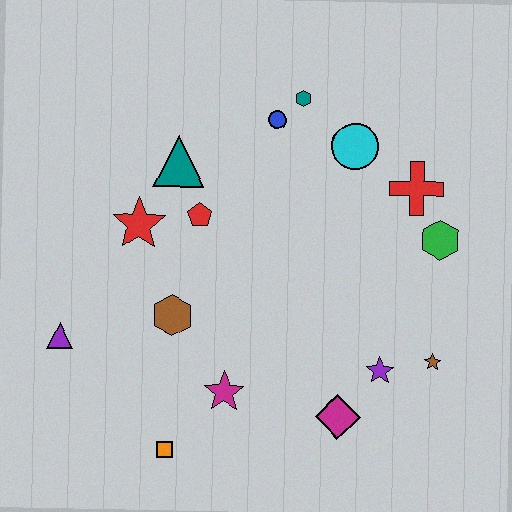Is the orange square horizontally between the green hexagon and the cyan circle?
No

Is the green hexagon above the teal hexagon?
No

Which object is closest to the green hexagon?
The red cross is closest to the green hexagon.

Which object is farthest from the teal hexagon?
The orange square is farthest from the teal hexagon.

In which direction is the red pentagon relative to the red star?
The red pentagon is to the right of the red star.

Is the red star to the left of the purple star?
Yes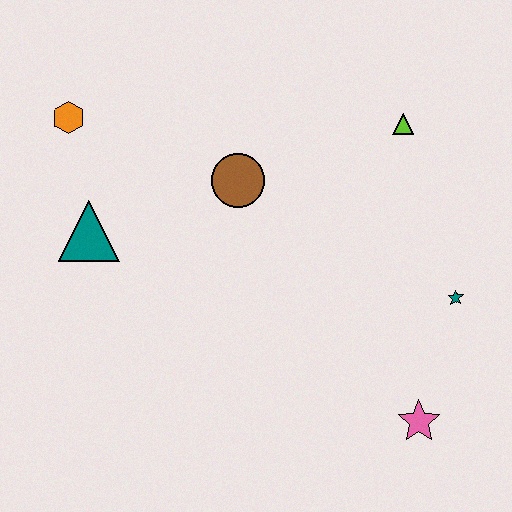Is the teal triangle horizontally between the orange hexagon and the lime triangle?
Yes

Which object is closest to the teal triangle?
The orange hexagon is closest to the teal triangle.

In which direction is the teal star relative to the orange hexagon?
The teal star is to the right of the orange hexagon.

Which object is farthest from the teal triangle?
The pink star is farthest from the teal triangle.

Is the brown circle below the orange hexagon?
Yes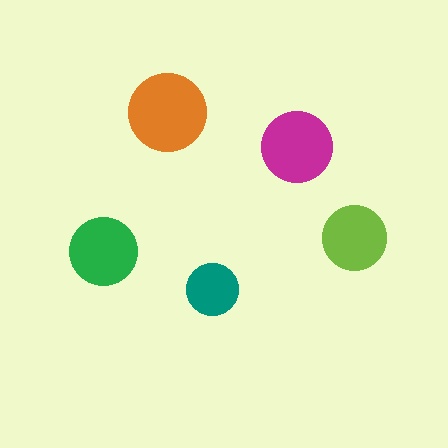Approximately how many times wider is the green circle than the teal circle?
About 1.5 times wider.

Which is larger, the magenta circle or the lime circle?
The magenta one.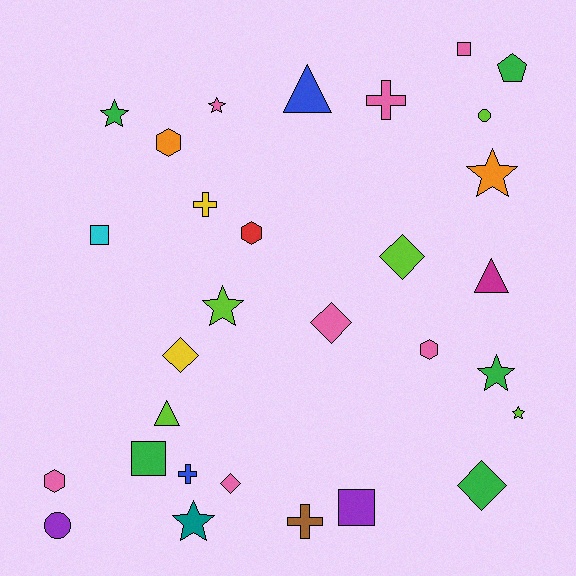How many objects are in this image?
There are 30 objects.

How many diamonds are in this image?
There are 5 diamonds.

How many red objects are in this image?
There is 1 red object.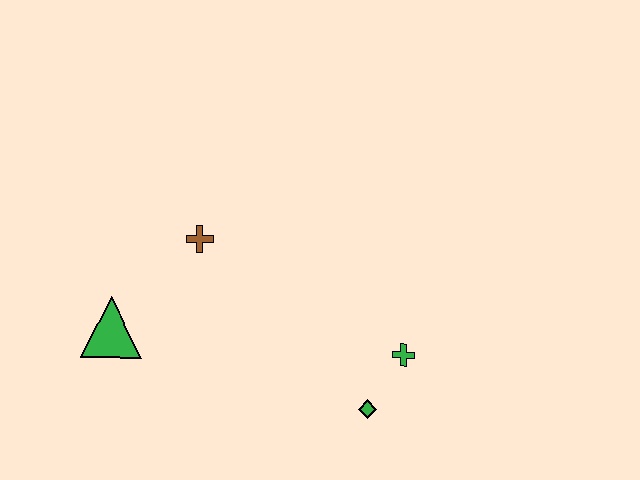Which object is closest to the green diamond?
The green cross is closest to the green diamond.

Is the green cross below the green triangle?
Yes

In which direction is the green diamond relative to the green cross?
The green diamond is below the green cross.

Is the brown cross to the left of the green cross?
Yes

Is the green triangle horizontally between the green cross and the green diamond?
No